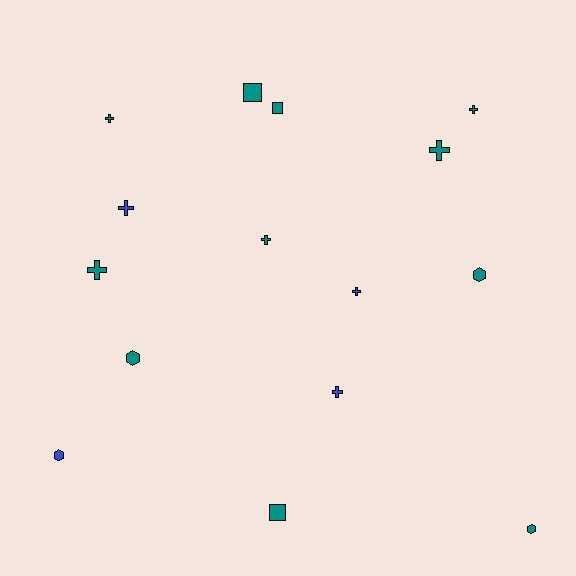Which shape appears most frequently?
Cross, with 8 objects.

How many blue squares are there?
There are no blue squares.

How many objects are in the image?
There are 15 objects.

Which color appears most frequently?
Teal, with 11 objects.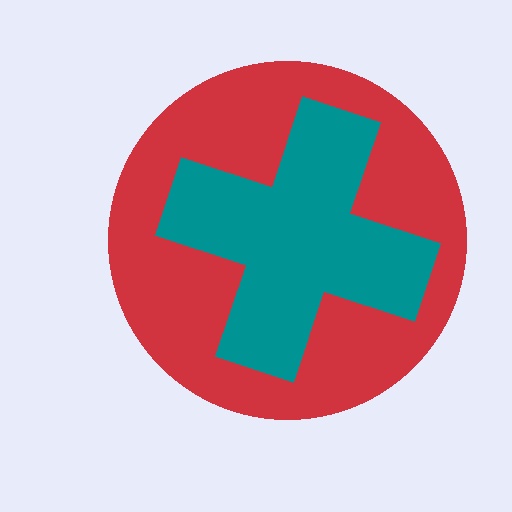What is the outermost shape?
The red circle.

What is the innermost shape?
The teal cross.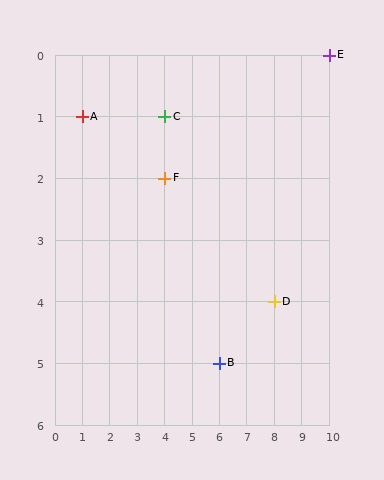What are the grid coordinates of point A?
Point A is at grid coordinates (1, 1).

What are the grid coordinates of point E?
Point E is at grid coordinates (10, 0).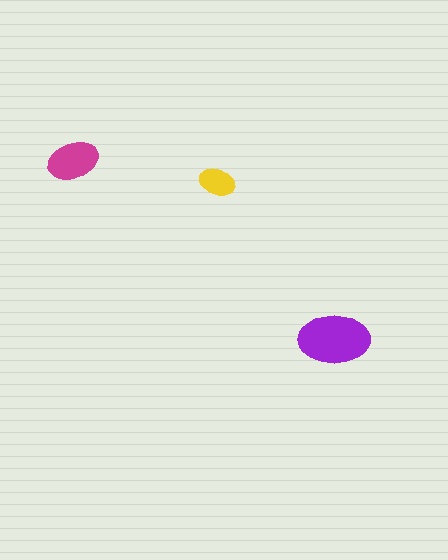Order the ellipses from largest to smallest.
the purple one, the magenta one, the yellow one.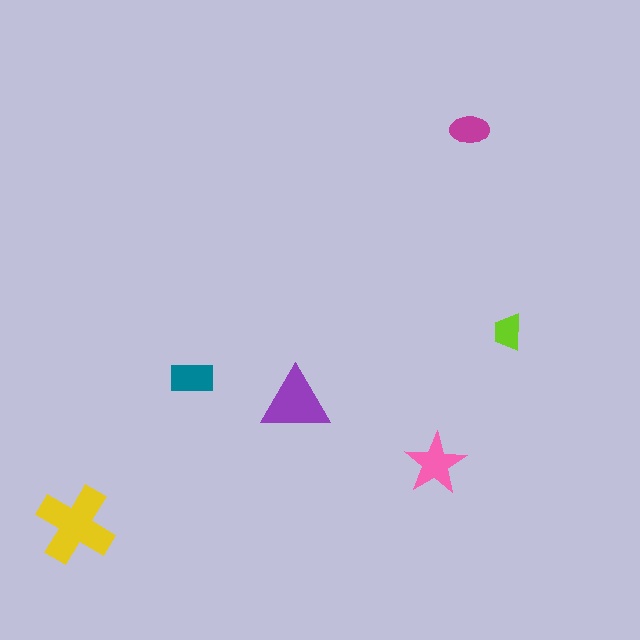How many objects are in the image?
There are 6 objects in the image.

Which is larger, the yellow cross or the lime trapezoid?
The yellow cross.